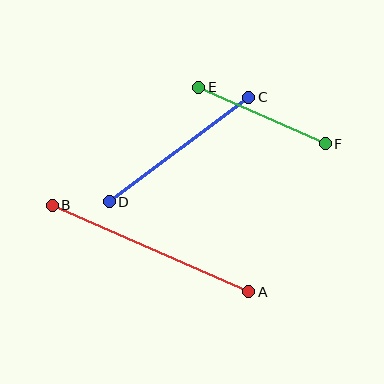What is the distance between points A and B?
The distance is approximately 215 pixels.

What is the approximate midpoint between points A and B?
The midpoint is at approximately (150, 248) pixels.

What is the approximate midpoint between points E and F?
The midpoint is at approximately (262, 115) pixels.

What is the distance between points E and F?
The distance is approximately 139 pixels.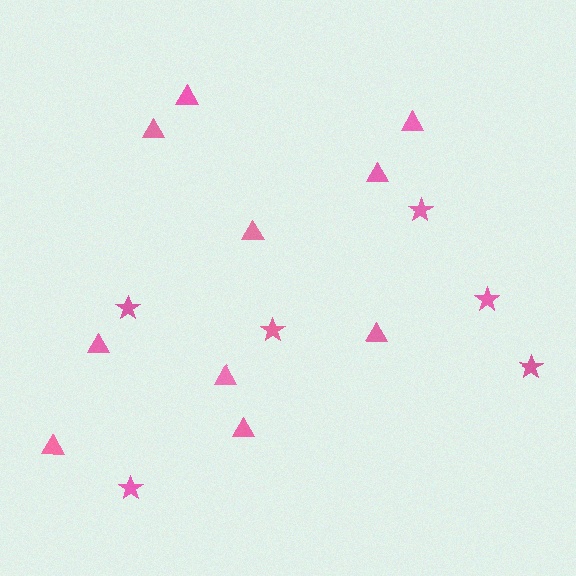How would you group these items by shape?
There are 2 groups: one group of stars (6) and one group of triangles (10).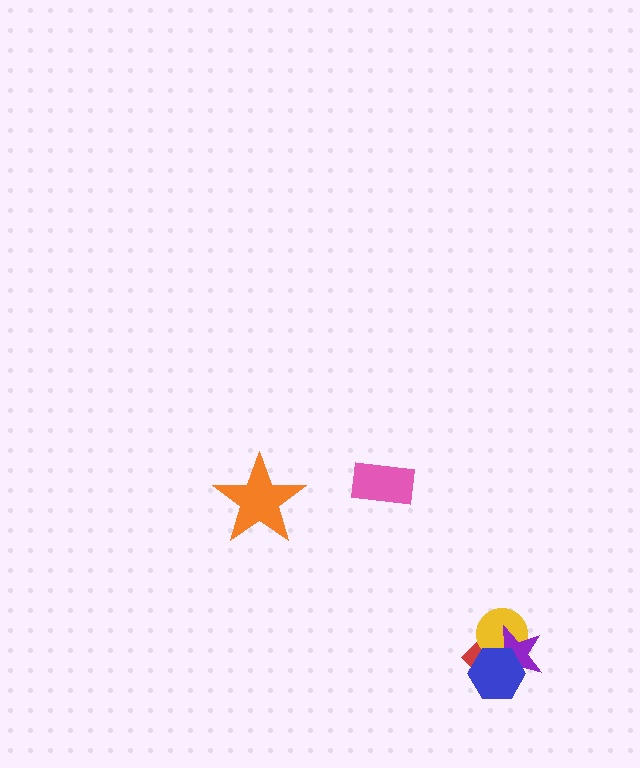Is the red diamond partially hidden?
Yes, it is partially covered by another shape.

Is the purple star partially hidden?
Yes, it is partially covered by another shape.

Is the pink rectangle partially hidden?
No, no other shape covers it.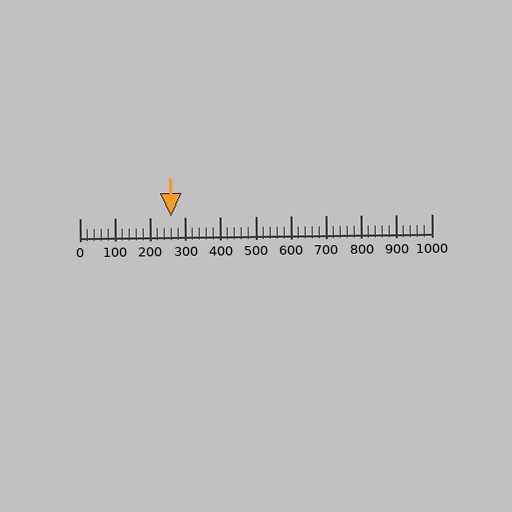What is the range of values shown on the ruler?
The ruler shows values from 0 to 1000.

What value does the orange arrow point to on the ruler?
The orange arrow points to approximately 260.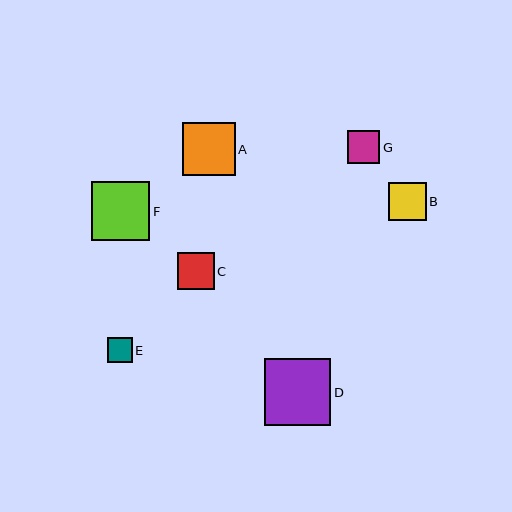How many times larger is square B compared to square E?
Square B is approximately 1.5 times the size of square E.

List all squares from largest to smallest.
From largest to smallest: D, F, A, B, C, G, E.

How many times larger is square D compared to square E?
Square D is approximately 2.7 times the size of square E.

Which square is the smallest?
Square E is the smallest with a size of approximately 25 pixels.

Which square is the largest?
Square D is the largest with a size of approximately 67 pixels.